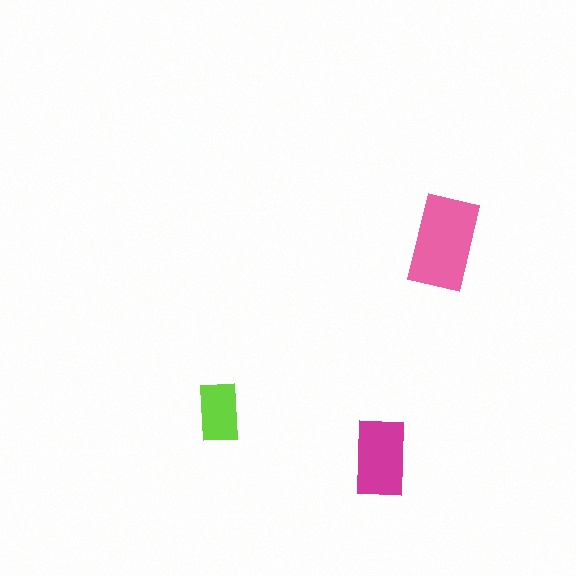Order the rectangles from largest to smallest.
the pink one, the magenta one, the lime one.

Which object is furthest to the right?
The pink rectangle is rightmost.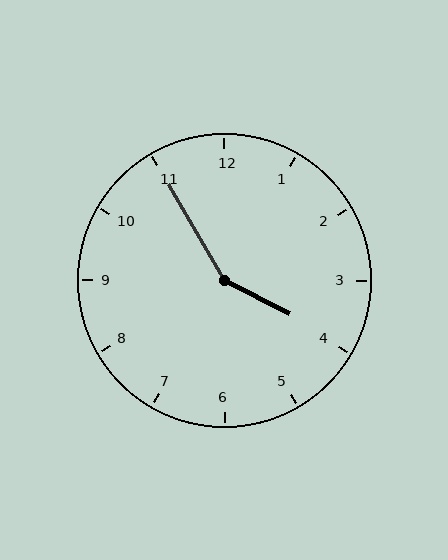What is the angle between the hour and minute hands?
Approximately 148 degrees.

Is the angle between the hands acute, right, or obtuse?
It is obtuse.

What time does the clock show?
3:55.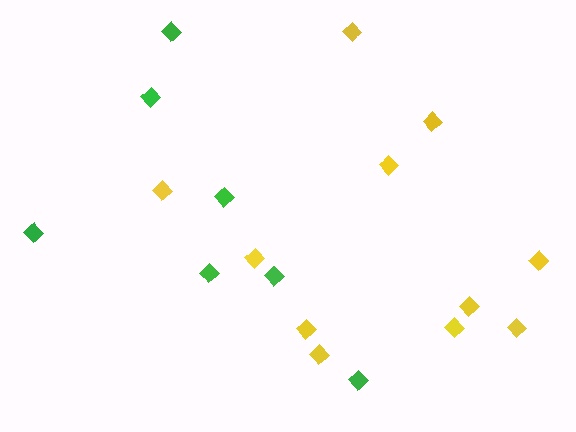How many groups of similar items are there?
There are 2 groups: one group of yellow diamonds (11) and one group of green diamonds (7).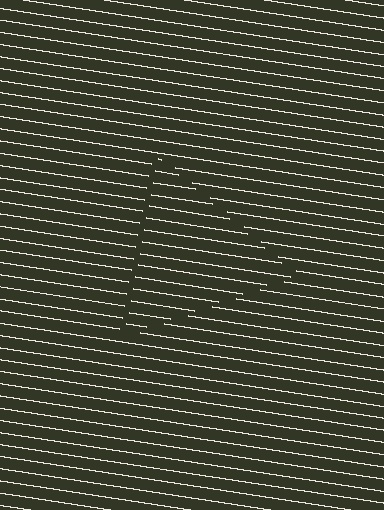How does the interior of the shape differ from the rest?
The interior of the shape contains the same grating, shifted by half a period — the contour is defined by the phase discontinuity where line-ends from the inner and outer gratings abut.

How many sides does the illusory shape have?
3 sides — the line-ends trace a triangle.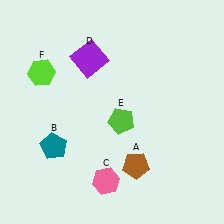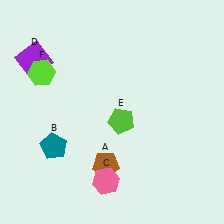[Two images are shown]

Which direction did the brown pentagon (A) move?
The brown pentagon (A) moved left.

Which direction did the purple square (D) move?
The purple square (D) moved left.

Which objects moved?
The objects that moved are: the brown pentagon (A), the purple square (D).